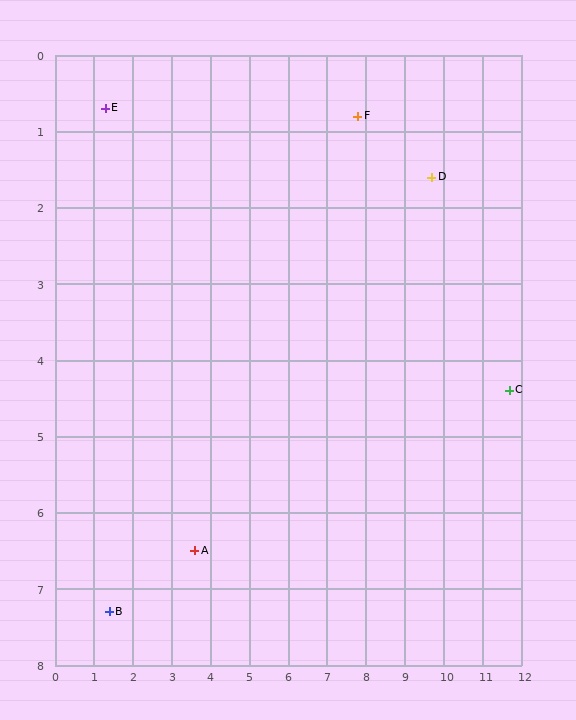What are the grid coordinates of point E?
Point E is at approximately (1.3, 0.7).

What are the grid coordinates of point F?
Point F is at approximately (7.8, 0.8).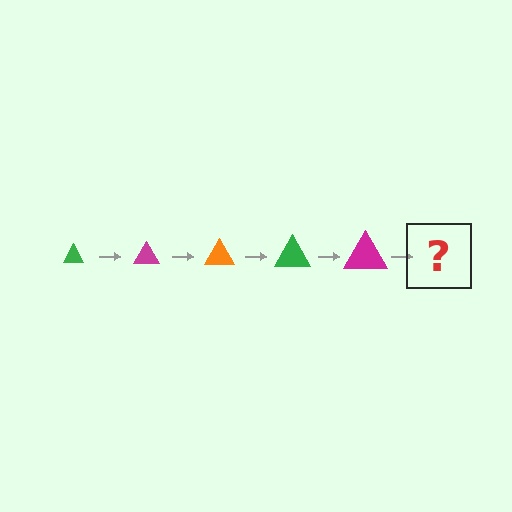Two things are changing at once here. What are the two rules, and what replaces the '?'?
The two rules are that the triangle grows larger each step and the color cycles through green, magenta, and orange. The '?' should be an orange triangle, larger than the previous one.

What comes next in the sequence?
The next element should be an orange triangle, larger than the previous one.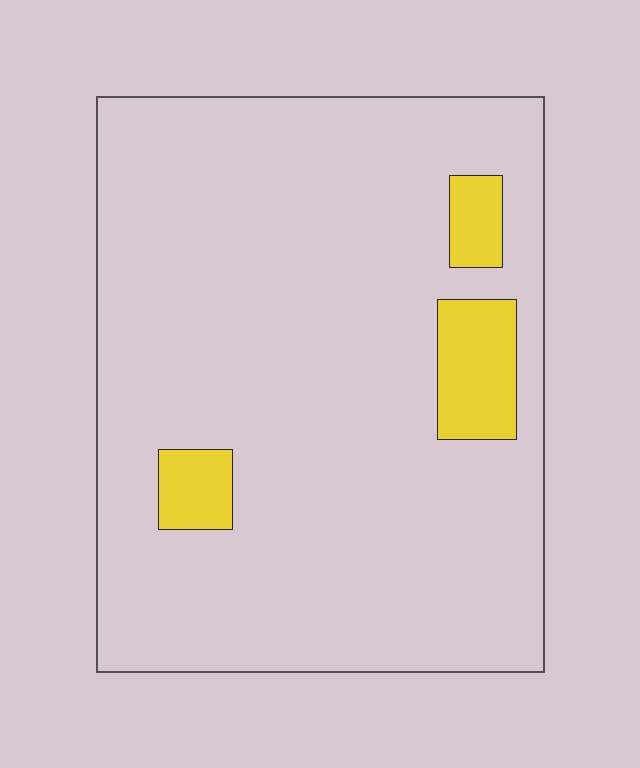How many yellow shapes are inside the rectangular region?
3.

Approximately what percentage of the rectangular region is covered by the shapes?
Approximately 10%.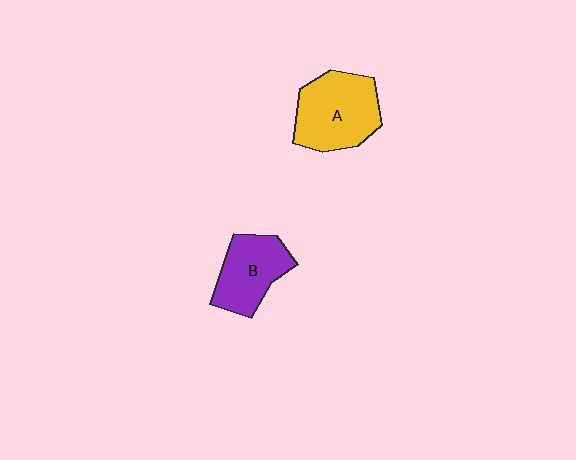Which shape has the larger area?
Shape A (yellow).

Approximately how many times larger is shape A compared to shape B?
Approximately 1.3 times.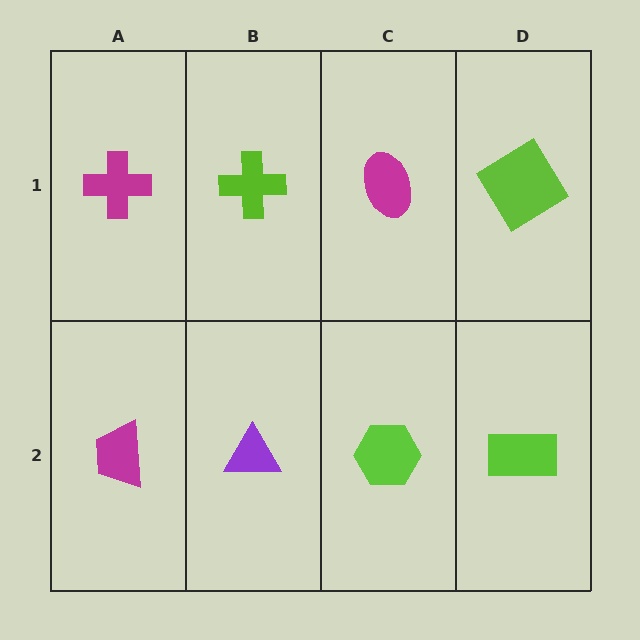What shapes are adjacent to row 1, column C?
A lime hexagon (row 2, column C), a lime cross (row 1, column B), a lime diamond (row 1, column D).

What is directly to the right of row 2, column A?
A purple triangle.